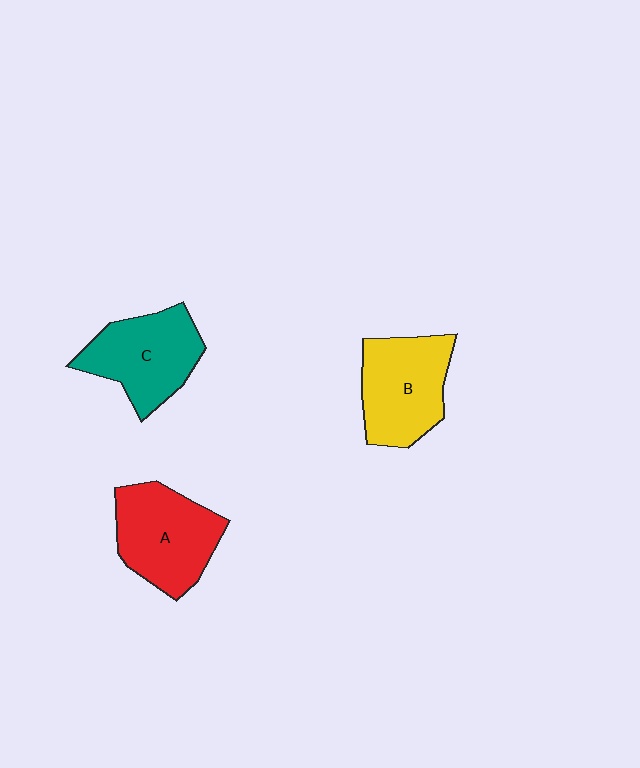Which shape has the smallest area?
Shape C (teal).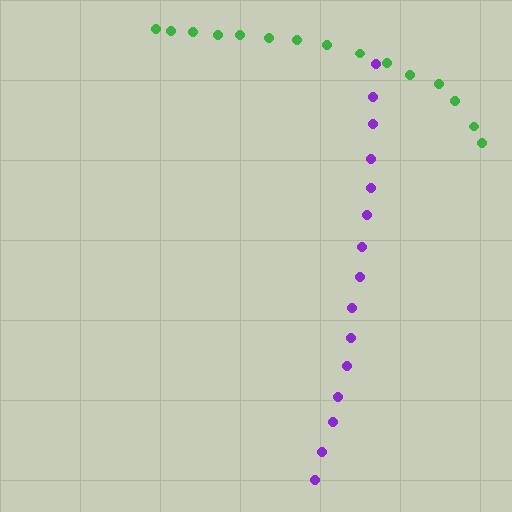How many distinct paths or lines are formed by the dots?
There are 2 distinct paths.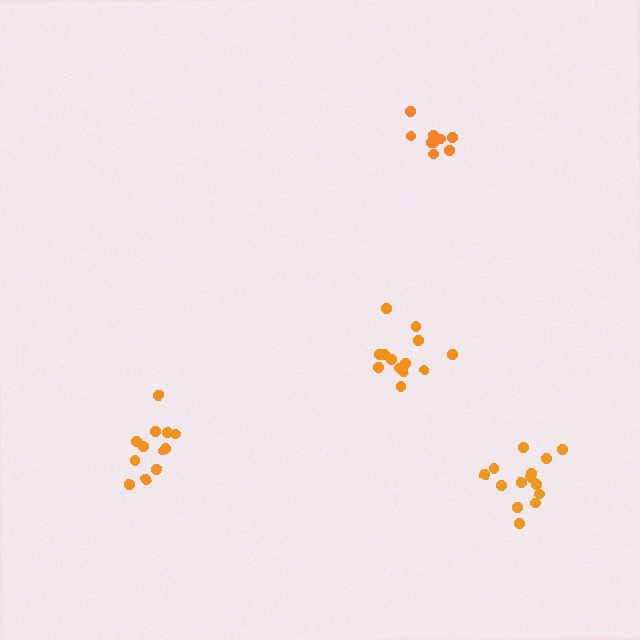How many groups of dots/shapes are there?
There are 4 groups.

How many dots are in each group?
Group 1: 14 dots, Group 2: 9 dots, Group 3: 12 dots, Group 4: 13 dots (48 total).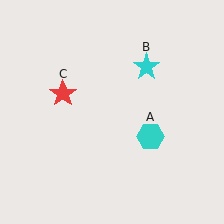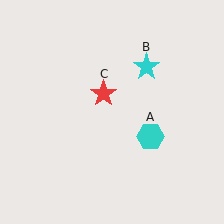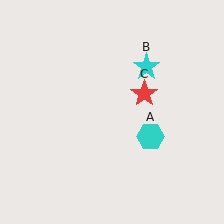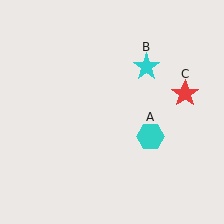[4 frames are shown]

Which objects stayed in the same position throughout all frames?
Cyan hexagon (object A) and cyan star (object B) remained stationary.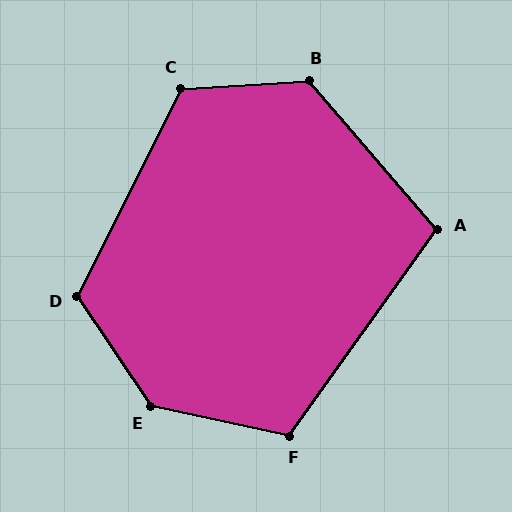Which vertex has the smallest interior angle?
A, at approximately 104 degrees.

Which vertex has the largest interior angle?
E, at approximately 136 degrees.